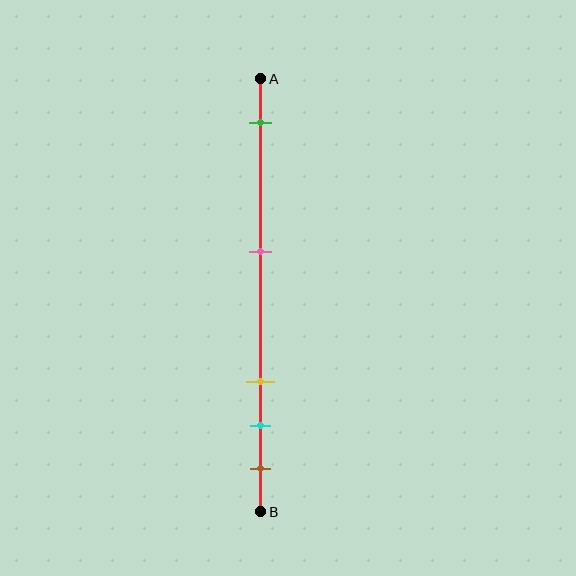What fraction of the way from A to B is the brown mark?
The brown mark is approximately 90% (0.9) of the way from A to B.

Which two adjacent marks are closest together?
The cyan and brown marks are the closest adjacent pair.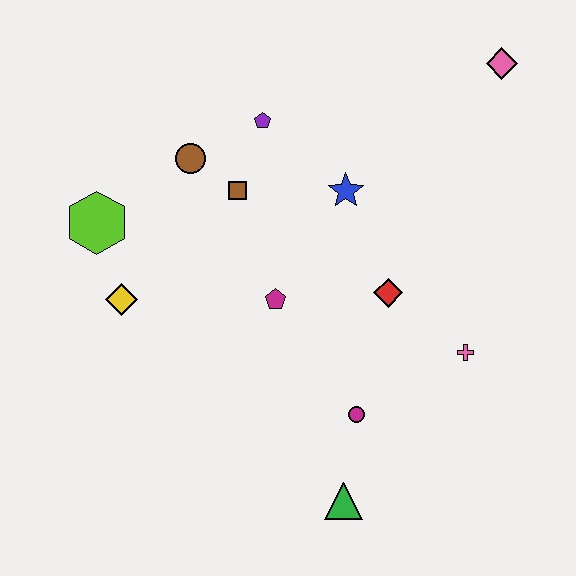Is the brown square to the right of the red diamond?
No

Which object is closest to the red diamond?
The pink cross is closest to the red diamond.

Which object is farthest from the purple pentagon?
The green triangle is farthest from the purple pentagon.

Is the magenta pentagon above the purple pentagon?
No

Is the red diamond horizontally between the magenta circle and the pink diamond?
Yes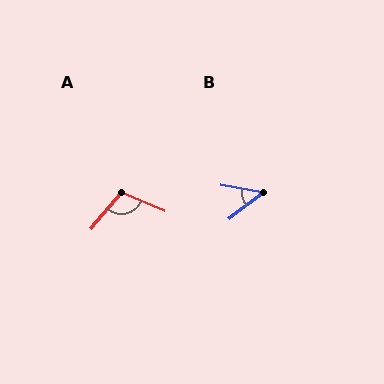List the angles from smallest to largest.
B (48°), A (106°).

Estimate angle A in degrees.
Approximately 106 degrees.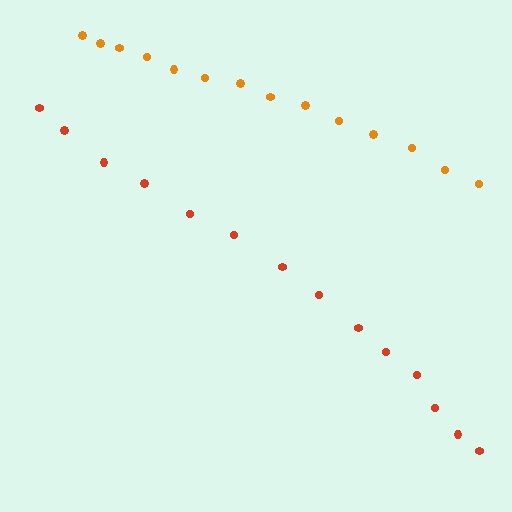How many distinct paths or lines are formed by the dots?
There are 2 distinct paths.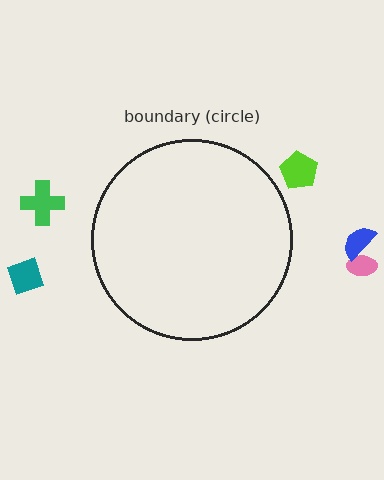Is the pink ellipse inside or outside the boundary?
Outside.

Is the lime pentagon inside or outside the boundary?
Outside.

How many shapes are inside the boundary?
0 inside, 5 outside.